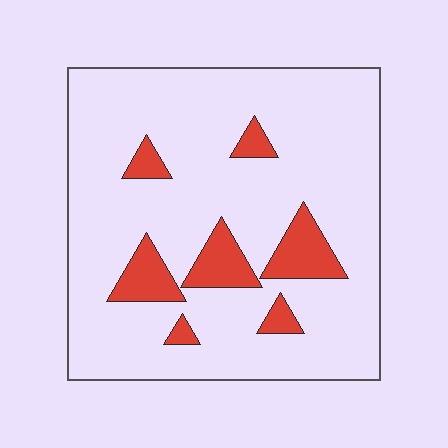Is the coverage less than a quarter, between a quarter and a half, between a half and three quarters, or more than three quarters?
Less than a quarter.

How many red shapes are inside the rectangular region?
7.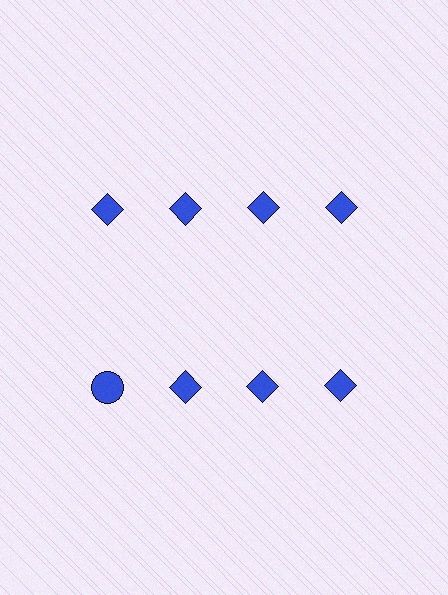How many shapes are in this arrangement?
There are 8 shapes arranged in a grid pattern.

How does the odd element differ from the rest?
It has a different shape: circle instead of diamond.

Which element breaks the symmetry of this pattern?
The blue circle in the second row, leftmost column breaks the symmetry. All other shapes are blue diamonds.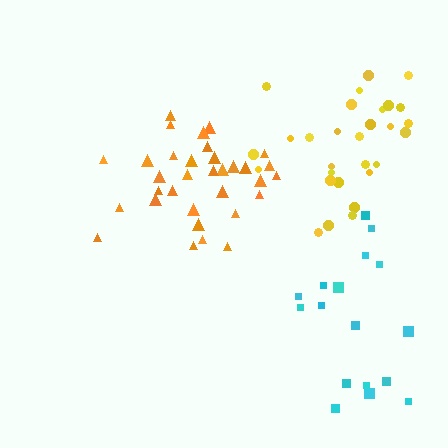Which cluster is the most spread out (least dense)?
Cyan.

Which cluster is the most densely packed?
Orange.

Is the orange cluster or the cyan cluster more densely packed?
Orange.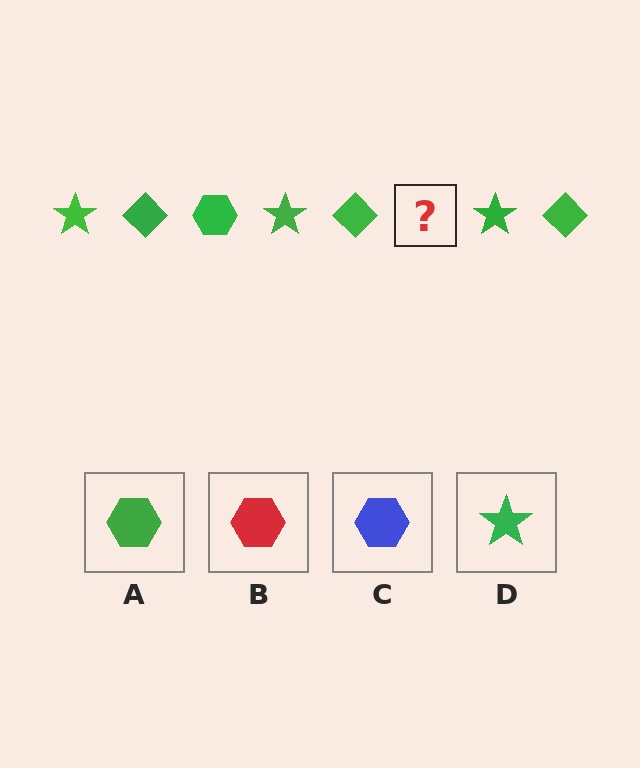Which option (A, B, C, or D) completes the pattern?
A.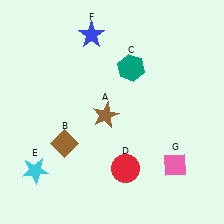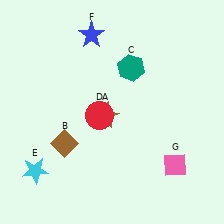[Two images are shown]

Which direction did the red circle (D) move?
The red circle (D) moved up.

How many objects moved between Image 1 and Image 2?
1 object moved between the two images.